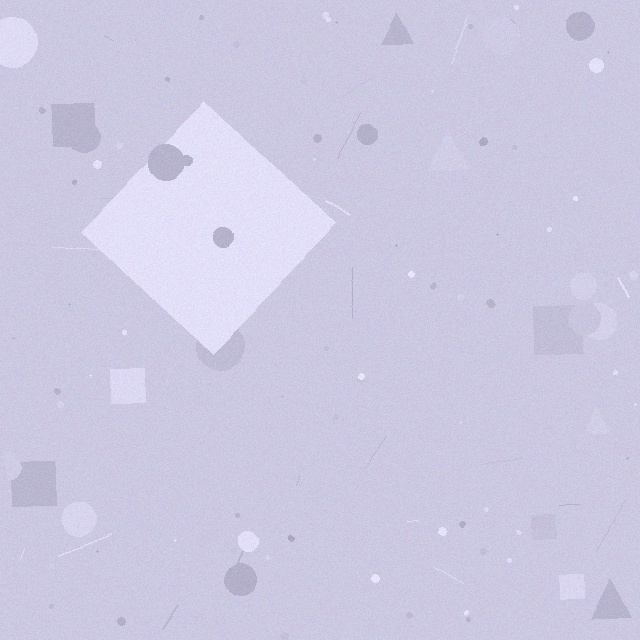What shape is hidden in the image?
A diamond is hidden in the image.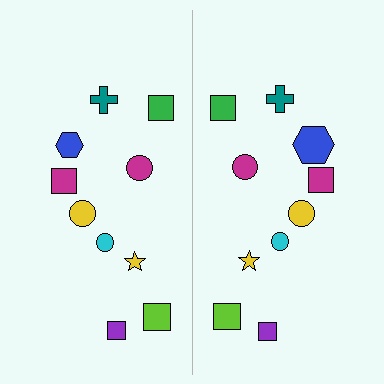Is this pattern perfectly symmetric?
No, the pattern is not perfectly symmetric. The blue hexagon on the right side has a different size than its mirror counterpart.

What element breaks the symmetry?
The blue hexagon on the right side has a different size than its mirror counterpart.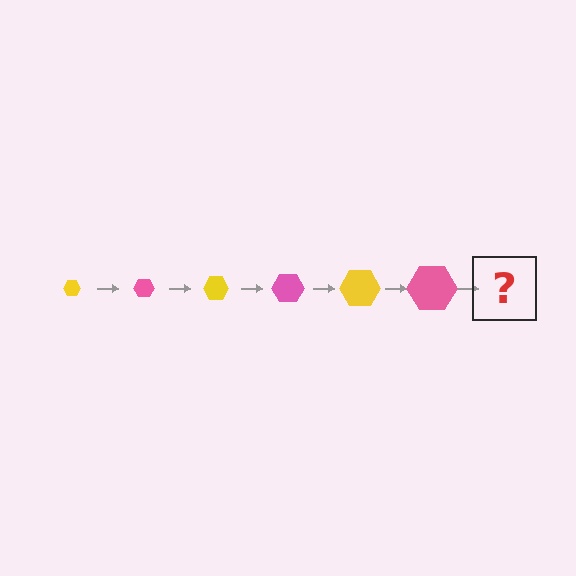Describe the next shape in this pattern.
It should be a yellow hexagon, larger than the previous one.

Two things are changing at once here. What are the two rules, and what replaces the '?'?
The two rules are that the hexagon grows larger each step and the color cycles through yellow and pink. The '?' should be a yellow hexagon, larger than the previous one.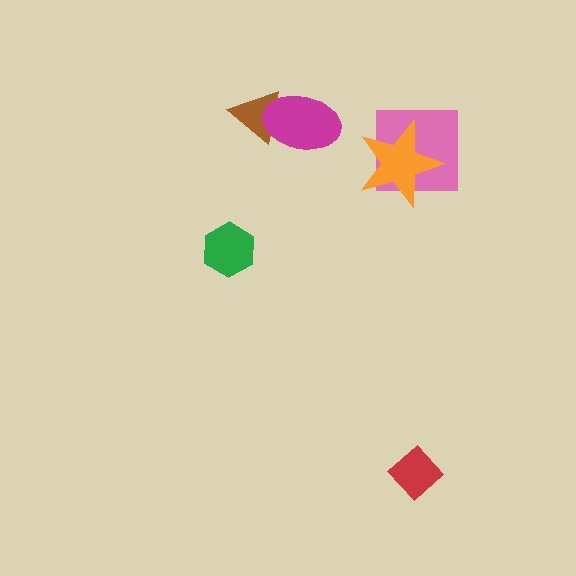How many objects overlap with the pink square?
1 object overlaps with the pink square.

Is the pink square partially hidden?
Yes, it is partially covered by another shape.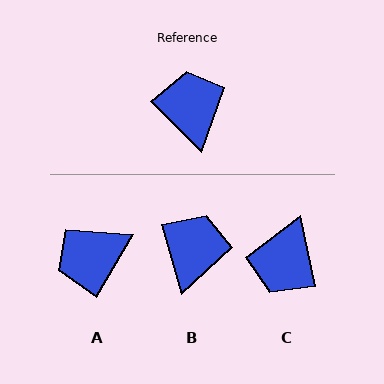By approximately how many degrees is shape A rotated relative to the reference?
Approximately 104 degrees counter-clockwise.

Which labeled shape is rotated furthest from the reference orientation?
C, about 147 degrees away.